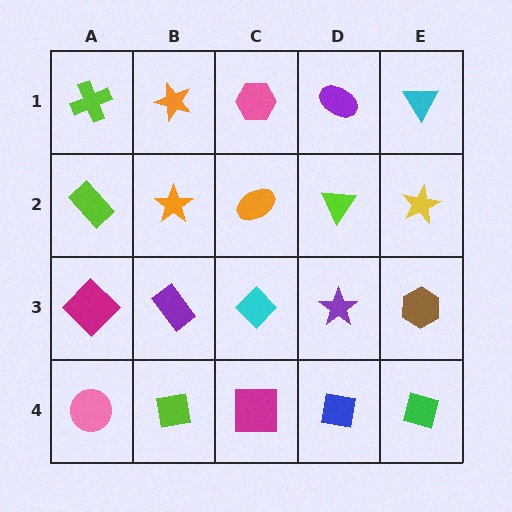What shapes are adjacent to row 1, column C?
An orange ellipse (row 2, column C), an orange star (row 1, column B), a purple ellipse (row 1, column D).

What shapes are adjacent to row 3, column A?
A lime rectangle (row 2, column A), a pink circle (row 4, column A), a purple rectangle (row 3, column B).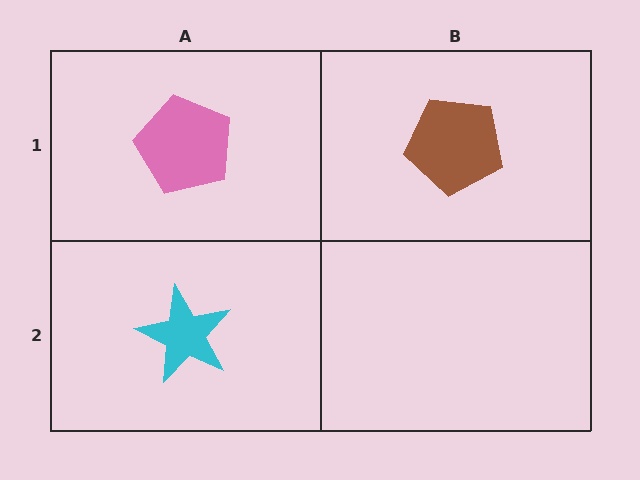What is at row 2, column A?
A cyan star.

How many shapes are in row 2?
1 shape.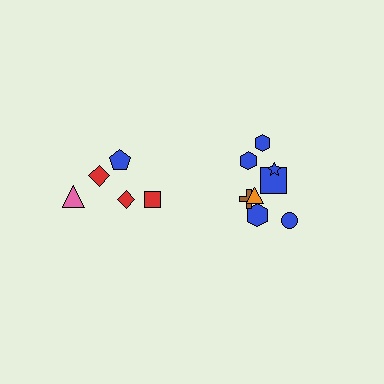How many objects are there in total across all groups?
There are 13 objects.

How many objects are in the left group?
There are 5 objects.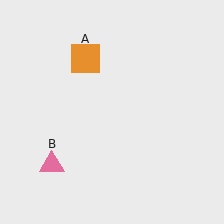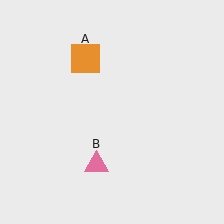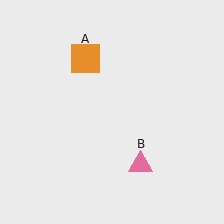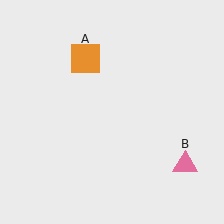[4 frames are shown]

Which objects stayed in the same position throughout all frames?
Orange square (object A) remained stationary.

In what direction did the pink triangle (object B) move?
The pink triangle (object B) moved right.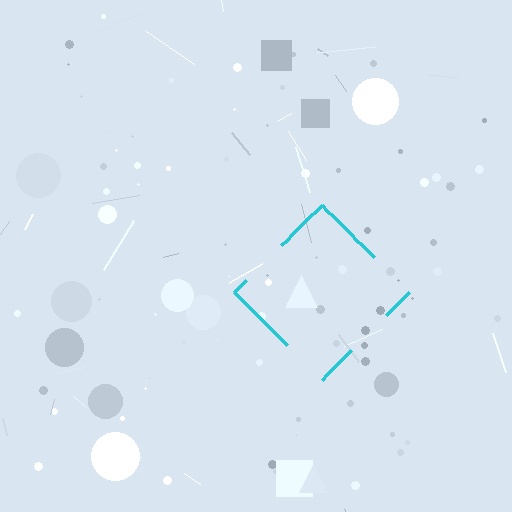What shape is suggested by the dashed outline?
The dashed outline suggests a diamond.